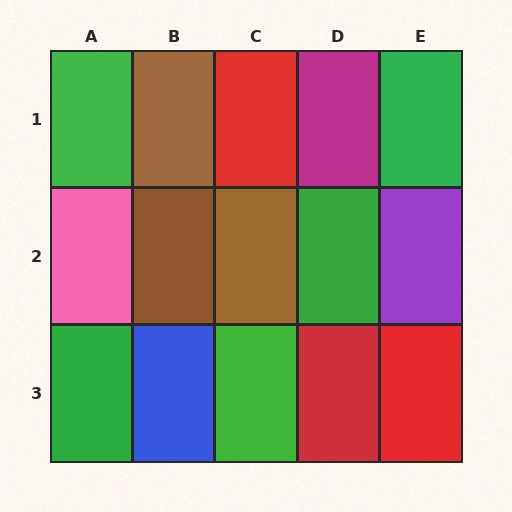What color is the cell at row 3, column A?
Green.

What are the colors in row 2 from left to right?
Pink, brown, brown, green, purple.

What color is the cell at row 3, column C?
Green.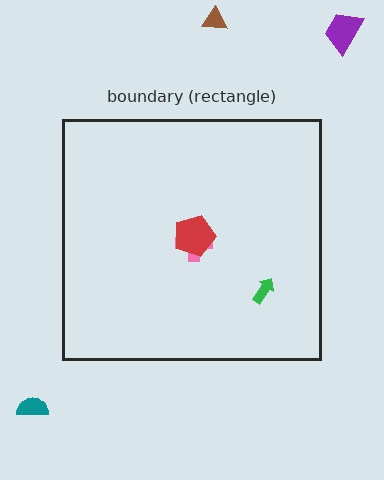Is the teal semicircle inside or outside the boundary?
Outside.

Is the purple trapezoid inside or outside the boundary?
Outside.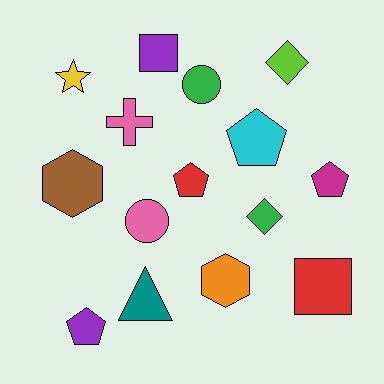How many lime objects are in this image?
There is 1 lime object.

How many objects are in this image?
There are 15 objects.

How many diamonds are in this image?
There are 2 diamonds.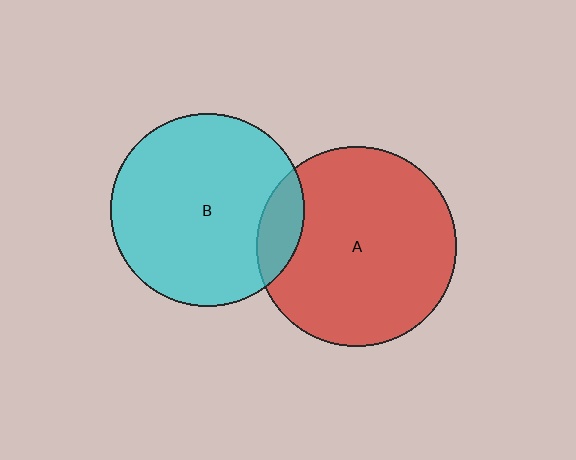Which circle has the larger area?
Circle A (red).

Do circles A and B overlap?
Yes.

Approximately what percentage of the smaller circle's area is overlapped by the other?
Approximately 10%.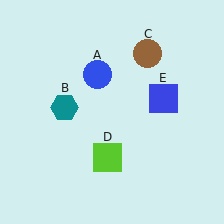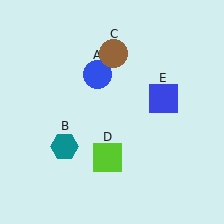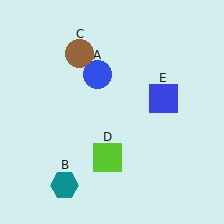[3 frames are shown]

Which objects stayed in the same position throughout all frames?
Blue circle (object A) and lime square (object D) and blue square (object E) remained stationary.